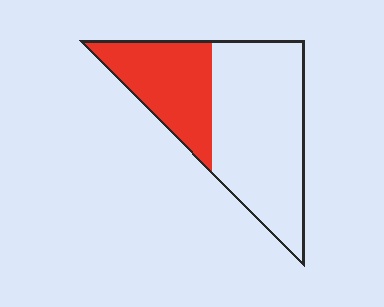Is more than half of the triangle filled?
No.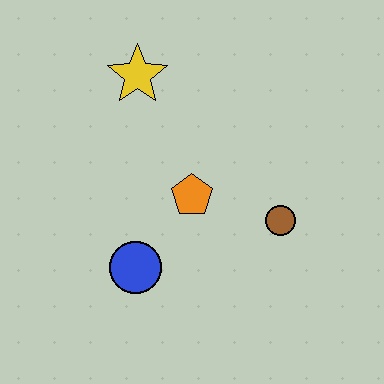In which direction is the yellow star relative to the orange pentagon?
The yellow star is above the orange pentagon.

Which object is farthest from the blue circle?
The yellow star is farthest from the blue circle.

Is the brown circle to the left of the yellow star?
No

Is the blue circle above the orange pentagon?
No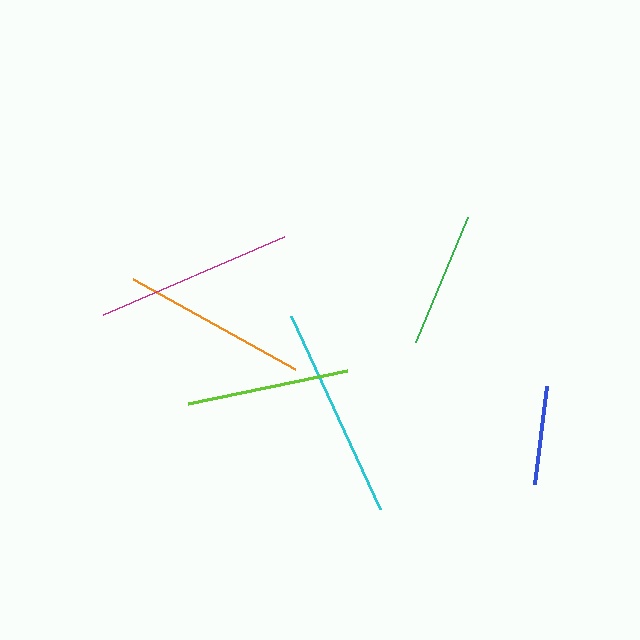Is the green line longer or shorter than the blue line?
The green line is longer than the blue line.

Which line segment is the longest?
The cyan line is the longest at approximately 212 pixels.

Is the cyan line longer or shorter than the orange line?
The cyan line is longer than the orange line.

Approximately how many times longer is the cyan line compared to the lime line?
The cyan line is approximately 1.3 times the length of the lime line.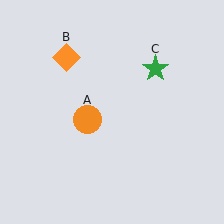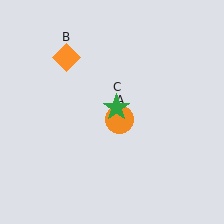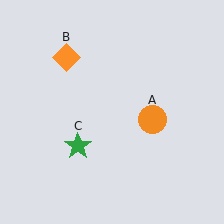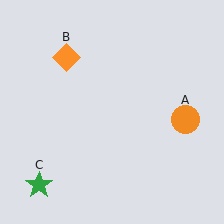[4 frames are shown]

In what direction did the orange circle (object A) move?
The orange circle (object A) moved right.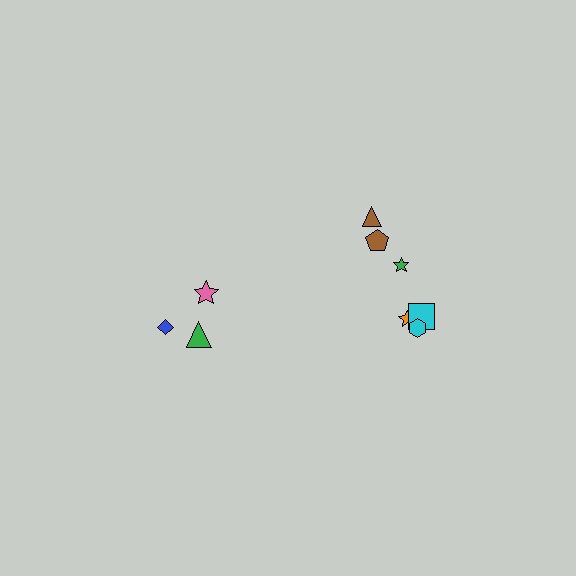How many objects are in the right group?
There are 6 objects.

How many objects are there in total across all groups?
There are 9 objects.